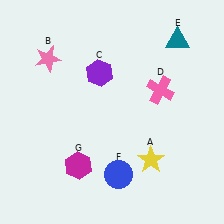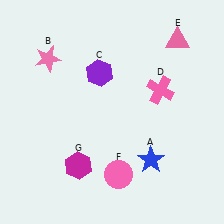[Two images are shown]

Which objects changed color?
A changed from yellow to blue. E changed from teal to pink. F changed from blue to pink.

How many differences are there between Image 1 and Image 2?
There are 3 differences between the two images.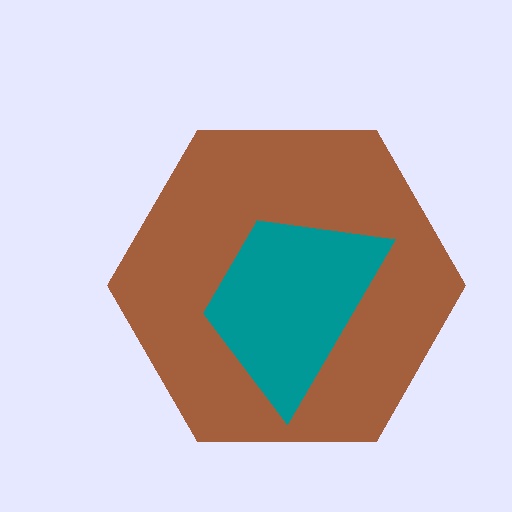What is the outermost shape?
The brown hexagon.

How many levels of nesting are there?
2.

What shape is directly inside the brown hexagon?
The teal trapezoid.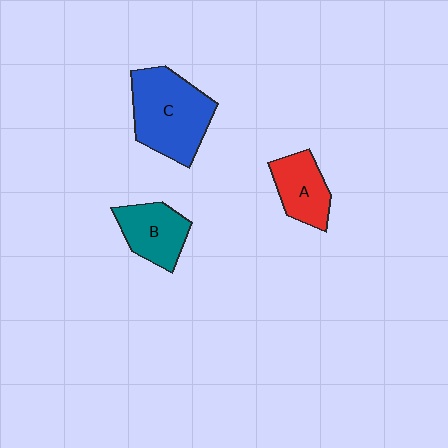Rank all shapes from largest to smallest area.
From largest to smallest: C (blue), B (teal), A (red).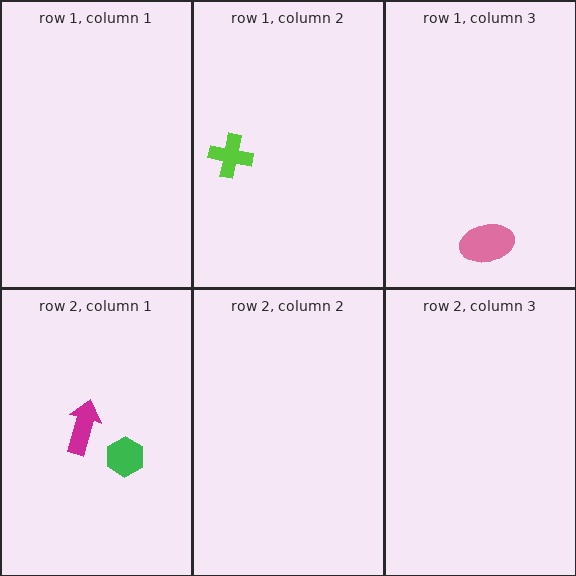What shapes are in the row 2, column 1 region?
The magenta arrow, the green hexagon.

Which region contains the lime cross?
The row 1, column 2 region.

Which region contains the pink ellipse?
The row 1, column 3 region.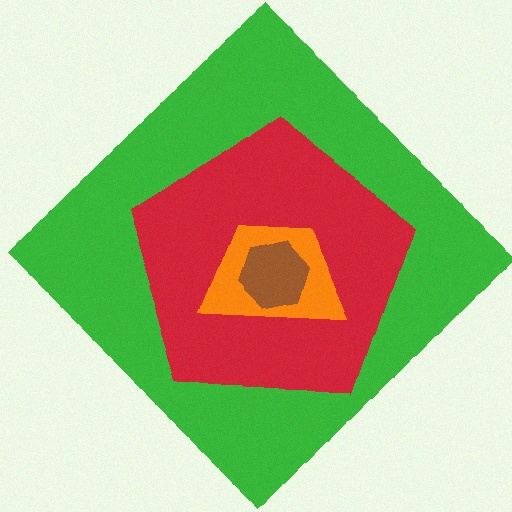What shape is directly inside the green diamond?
The red pentagon.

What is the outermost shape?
The green diamond.